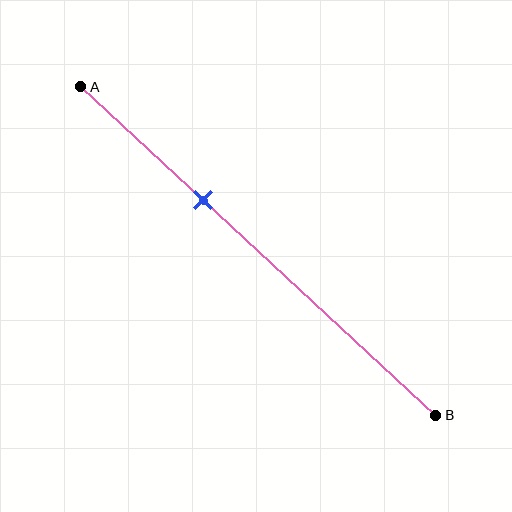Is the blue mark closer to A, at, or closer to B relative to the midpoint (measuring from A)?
The blue mark is closer to point A than the midpoint of segment AB.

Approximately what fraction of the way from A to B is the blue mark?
The blue mark is approximately 35% of the way from A to B.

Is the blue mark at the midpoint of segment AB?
No, the mark is at about 35% from A, not at the 50% midpoint.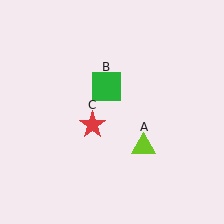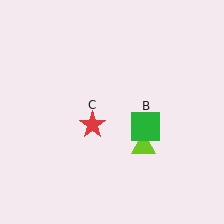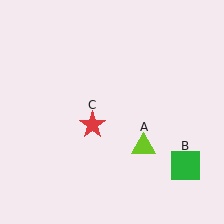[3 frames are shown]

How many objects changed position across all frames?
1 object changed position: green square (object B).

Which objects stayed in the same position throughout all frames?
Lime triangle (object A) and red star (object C) remained stationary.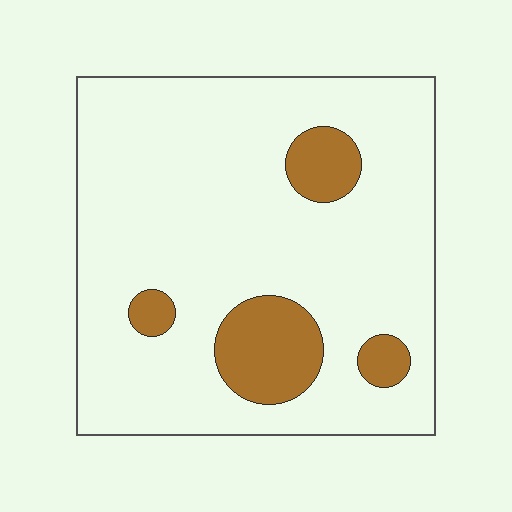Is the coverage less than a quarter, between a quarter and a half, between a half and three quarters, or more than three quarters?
Less than a quarter.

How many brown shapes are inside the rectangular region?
4.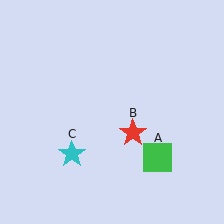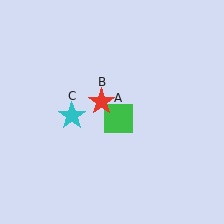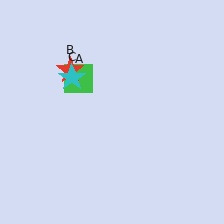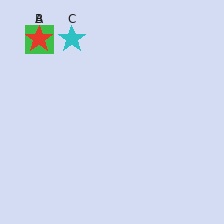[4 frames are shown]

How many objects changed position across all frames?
3 objects changed position: green square (object A), red star (object B), cyan star (object C).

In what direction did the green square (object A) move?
The green square (object A) moved up and to the left.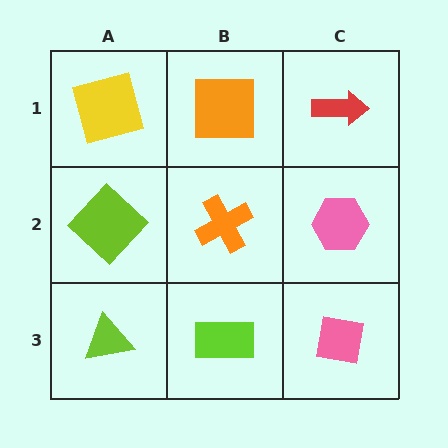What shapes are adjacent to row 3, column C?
A pink hexagon (row 2, column C), a lime rectangle (row 3, column B).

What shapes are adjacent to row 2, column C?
A red arrow (row 1, column C), a pink square (row 3, column C), an orange cross (row 2, column B).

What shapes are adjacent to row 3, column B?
An orange cross (row 2, column B), a lime triangle (row 3, column A), a pink square (row 3, column C).